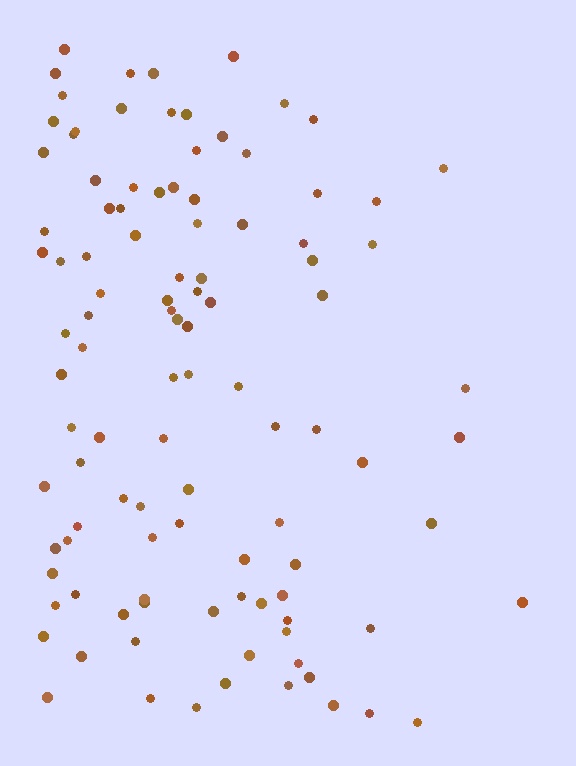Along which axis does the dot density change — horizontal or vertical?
Horizontal.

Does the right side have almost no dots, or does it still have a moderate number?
Still a moderate number, just noticeably fewer than the left.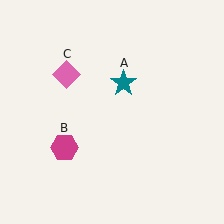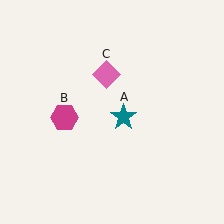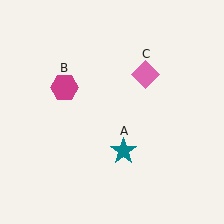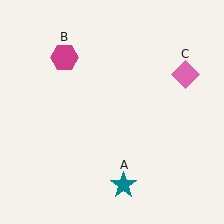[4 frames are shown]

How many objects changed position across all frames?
3 objects changed position: teal star (object A), magenta hexagon (object B), pink diamond (object C).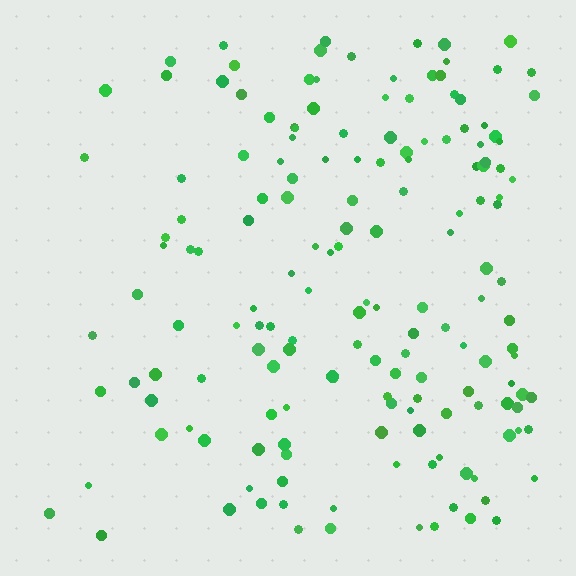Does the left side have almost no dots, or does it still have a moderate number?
Still a moderate number, just noticeably fewer than the right.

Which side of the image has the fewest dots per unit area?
The left.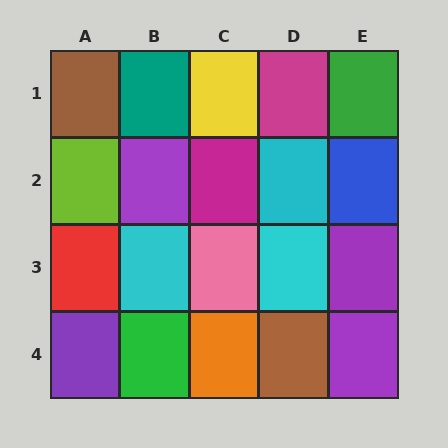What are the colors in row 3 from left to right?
Red, cyan, pink, cyan, purple.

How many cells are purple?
4 cells are purple.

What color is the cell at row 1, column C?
Yellow.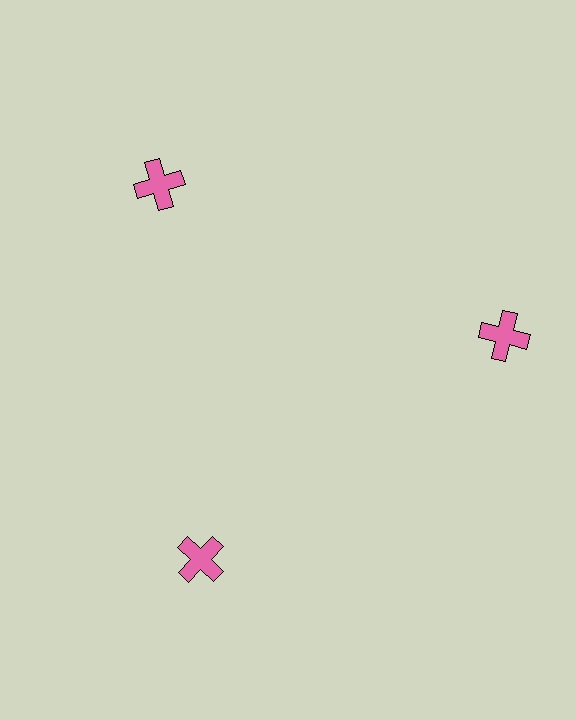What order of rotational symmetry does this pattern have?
This pattern has 3-fold rotational symmetry.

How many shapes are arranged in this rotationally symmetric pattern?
There are 3 shapes, arranged in 3 groups of 1.